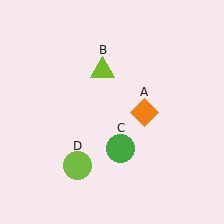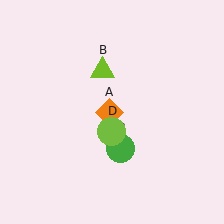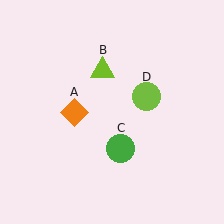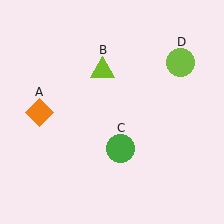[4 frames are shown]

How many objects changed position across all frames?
2 objects changed position: orange diamond (object A), lime circle (object D).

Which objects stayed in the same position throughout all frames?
Lime triangle (object B) and green circle (object C) remained stationary.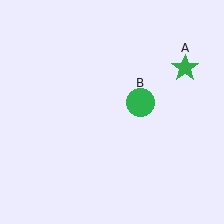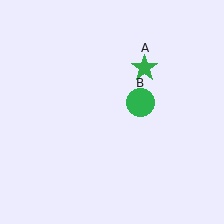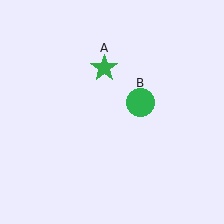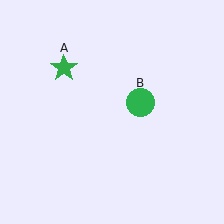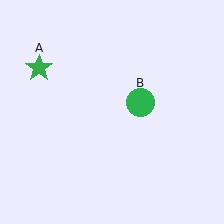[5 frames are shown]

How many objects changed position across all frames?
1 object changed position: green star (object A).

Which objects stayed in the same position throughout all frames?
Green circle (object B) remained stationary.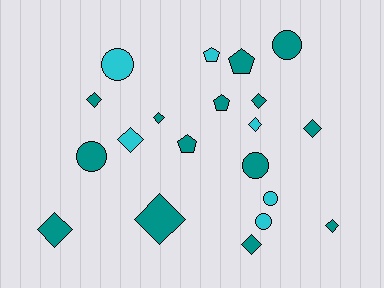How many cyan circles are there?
There are 3 cyan circles.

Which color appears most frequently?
Teal, with 14 objects.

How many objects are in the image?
There are 20 objects.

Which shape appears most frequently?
Diamond, with 10 objects.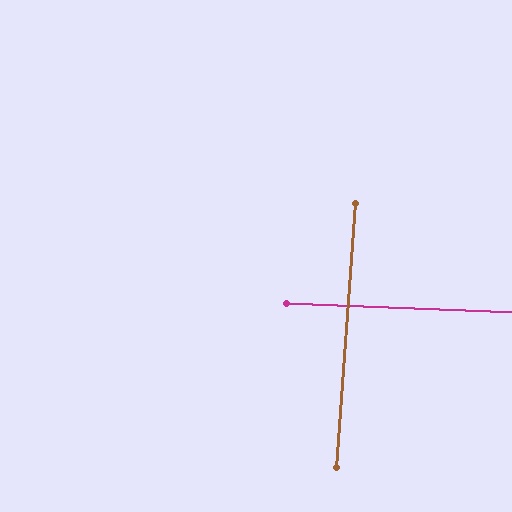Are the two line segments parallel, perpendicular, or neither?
Perpendicular — they meet at approximately 88°.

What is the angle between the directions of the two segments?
Approximately 88 degrees.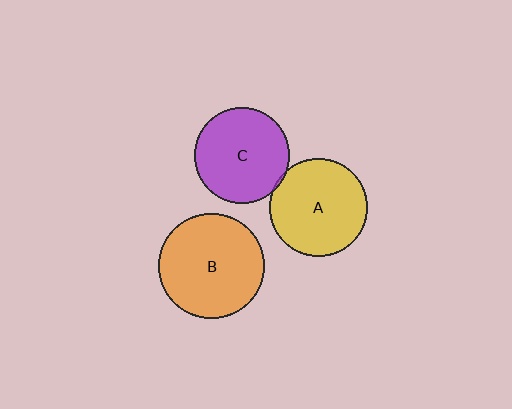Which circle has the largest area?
Circle B (orange).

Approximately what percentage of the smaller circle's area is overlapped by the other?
Approximately 5%.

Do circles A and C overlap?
Yes.